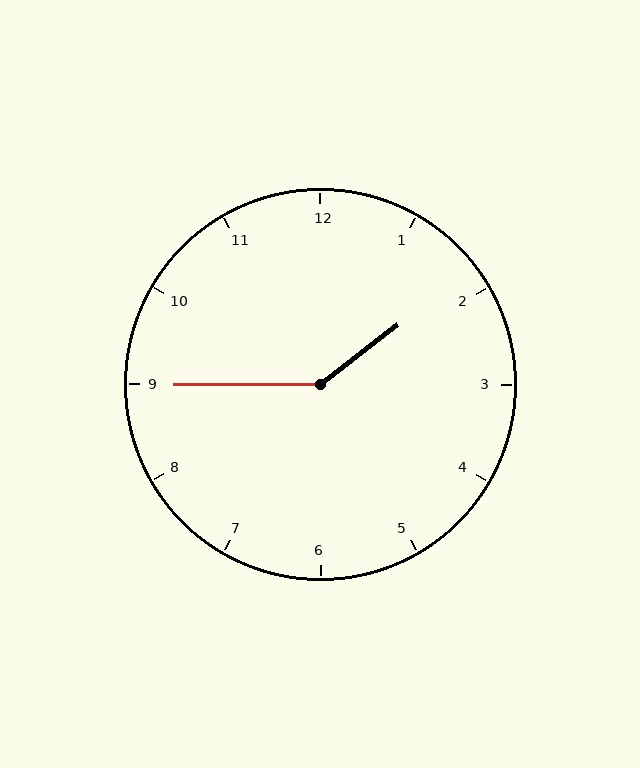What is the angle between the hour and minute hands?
Approximately 142 degrees.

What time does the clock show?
1:45.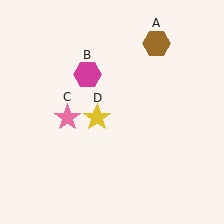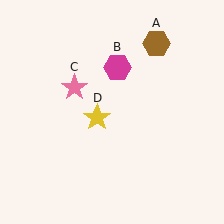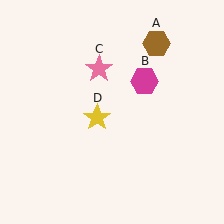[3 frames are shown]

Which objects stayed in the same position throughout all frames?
Brown hexagon (object A) and yellow star (object D) remained stationary.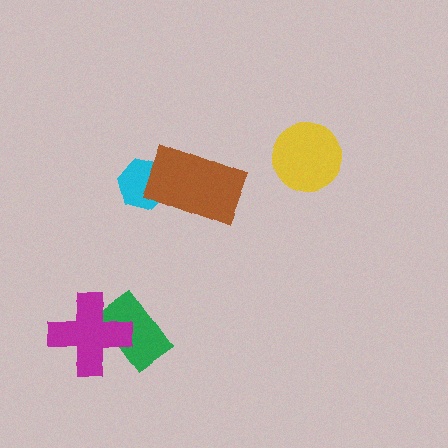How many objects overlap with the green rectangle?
1 object overlaps with the green rectangle.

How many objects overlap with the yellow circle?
0 objects overlap with the yellow circle.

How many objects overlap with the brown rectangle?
1 object overlaps with the brown rectangle.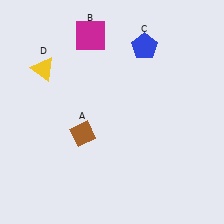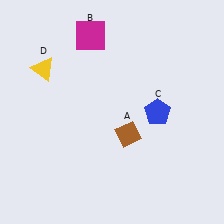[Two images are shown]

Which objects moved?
The objects that moved are: the brown diamond (A), the blue pentagon (C).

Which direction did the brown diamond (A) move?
The brown diamond (A) moved right.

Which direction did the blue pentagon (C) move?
The blue pentagon (C) moved down.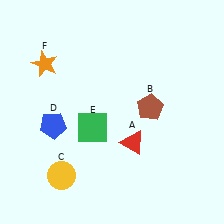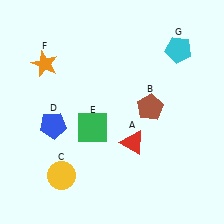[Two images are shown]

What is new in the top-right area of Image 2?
A cyan pentagon (G) was added in the top-right area of Image 2.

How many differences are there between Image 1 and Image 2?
There is 1 difference between the two images.